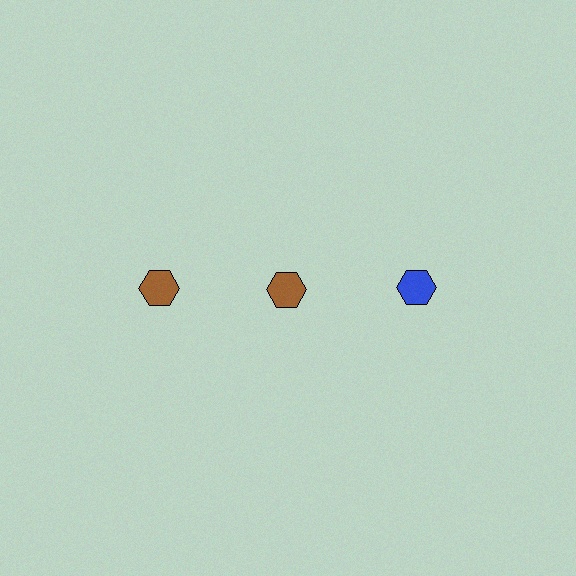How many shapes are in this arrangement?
There are 3 shapes arranged in a grid pattern.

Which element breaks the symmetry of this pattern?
The blue hexagon in the top row, center column breaks the symmetry. All other shapes are brown hexagons.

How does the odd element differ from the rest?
It has a different color: blue instead of brown.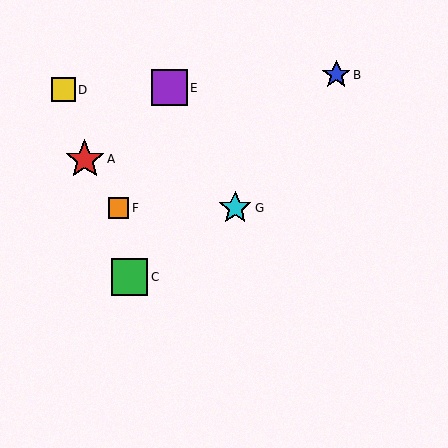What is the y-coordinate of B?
Object B is at y≈75.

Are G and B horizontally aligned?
No, G is at y≈208 and B is at y≈75.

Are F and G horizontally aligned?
Yes, both are at y≈208.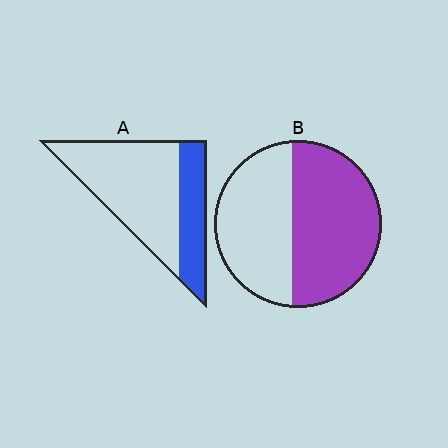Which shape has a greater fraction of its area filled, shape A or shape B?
Shape B.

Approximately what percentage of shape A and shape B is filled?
A is approximately 30% and B is approximately 55%.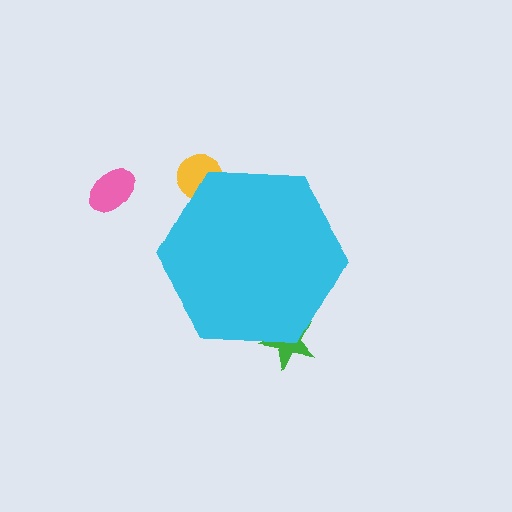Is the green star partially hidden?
Yes, the green star is partially hidden behind the cyan hexagon.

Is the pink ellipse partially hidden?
No, the pink ellipse is fully visible.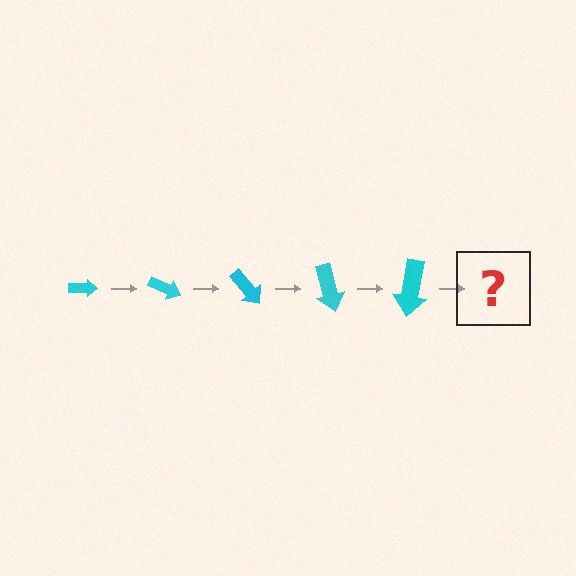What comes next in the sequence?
The next element should be an arrow, larger than the previous one and rotated 125 degrees from the start.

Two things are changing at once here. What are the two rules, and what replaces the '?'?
The two rules are that the arrow grows larger each step and it rotates 25 degrees each step. The '?' should be an arrow, larger than the previous one and rotated 125 degrees from the start.